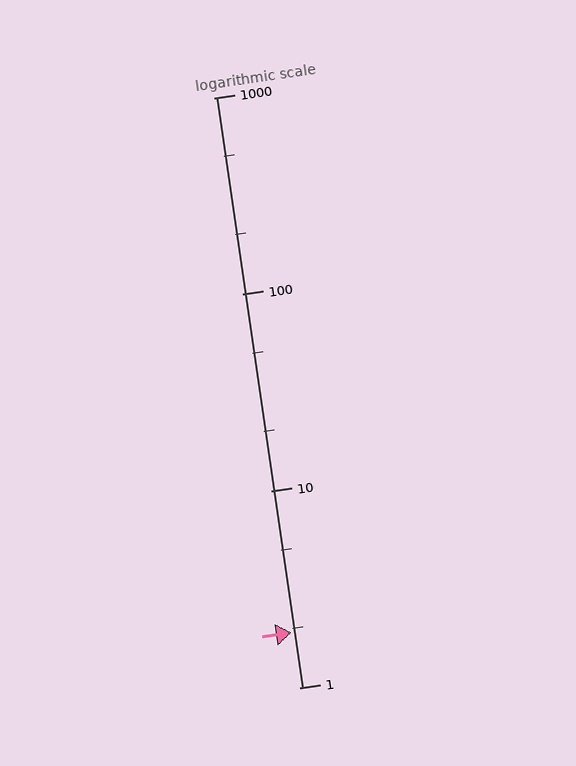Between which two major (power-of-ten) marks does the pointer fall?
The pointer is between 1 and 10.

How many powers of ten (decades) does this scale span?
The scale spans 3 decades, from 1 to 1000.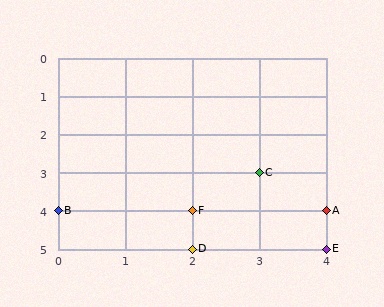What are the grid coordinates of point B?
Point B is at grid coordinates (0, 4).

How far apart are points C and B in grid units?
Points C and B are 3 columns and 1 row apart (about 3.2 grid units diagonally).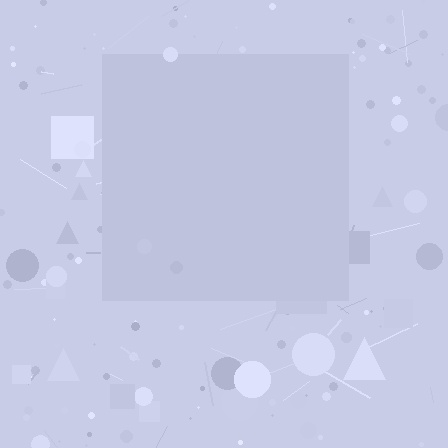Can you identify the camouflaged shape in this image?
The camouflaged shape is a square.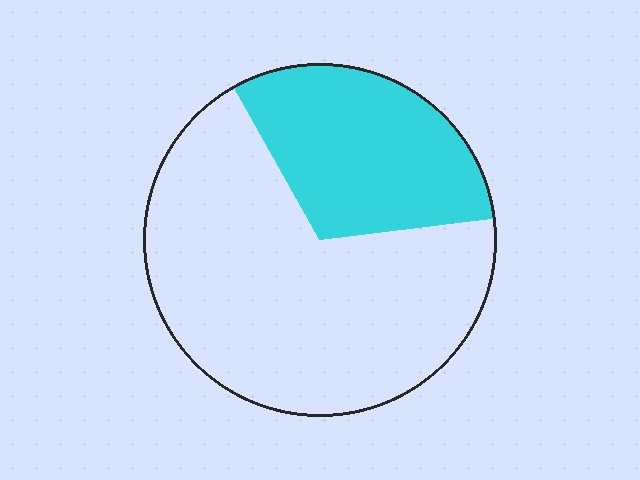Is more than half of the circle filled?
No.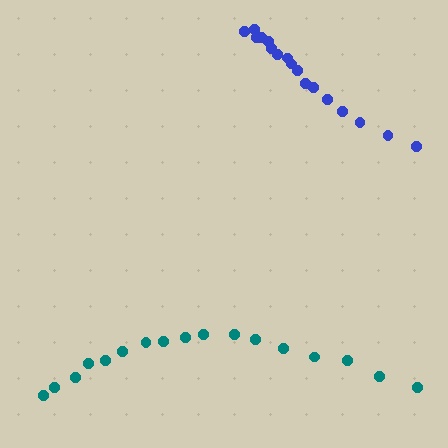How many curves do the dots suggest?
There are 2 distinct paths.